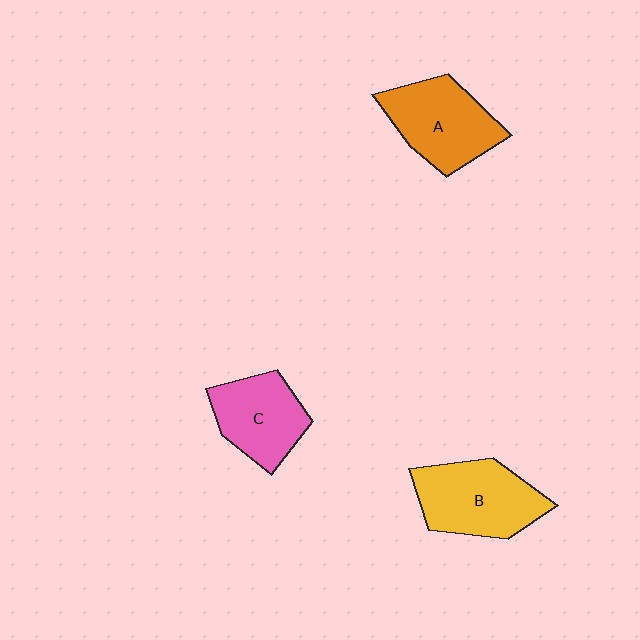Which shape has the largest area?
Shape B (yellow).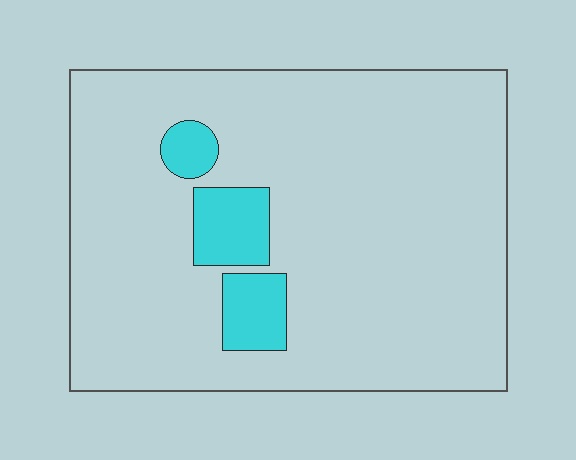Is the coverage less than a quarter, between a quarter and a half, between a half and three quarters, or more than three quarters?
Less than a quarter.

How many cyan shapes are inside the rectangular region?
3.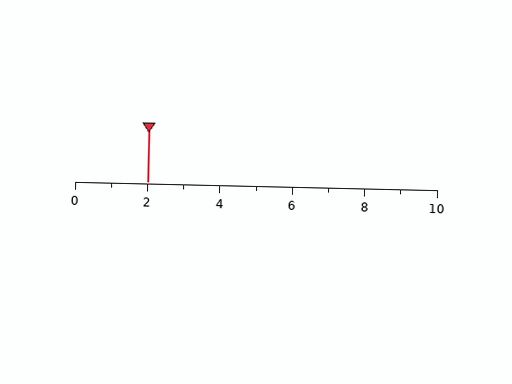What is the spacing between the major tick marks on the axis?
The major ticks are spaced 2 apart.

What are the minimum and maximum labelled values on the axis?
The axis runs from 0 to 10.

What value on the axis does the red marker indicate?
The marker indicates approximately 2.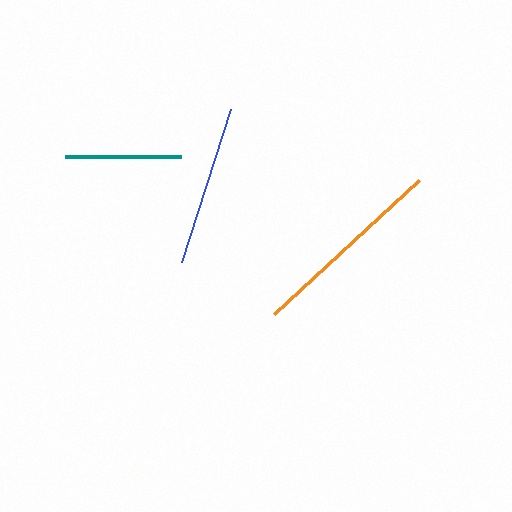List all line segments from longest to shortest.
From longest to shortest: orange, blue, teal.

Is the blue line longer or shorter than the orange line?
The orange line is longer than the blue line.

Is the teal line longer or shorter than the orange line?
The orange line is longer than the teal line.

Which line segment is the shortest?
The teal line is the shortest at approximately 116 pixels.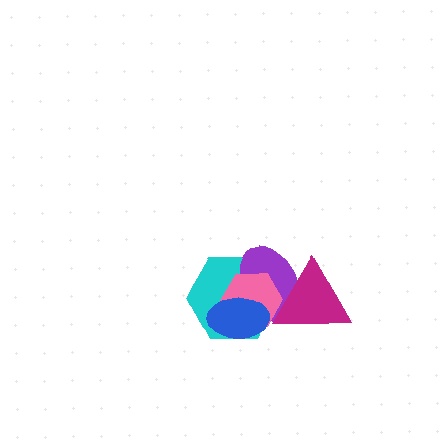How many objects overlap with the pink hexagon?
4 objects overlap with the pink hexagon.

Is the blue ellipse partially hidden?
No, no other shape covers it.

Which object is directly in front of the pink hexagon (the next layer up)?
The blue ellipse is directly in front of the pink hexagon.